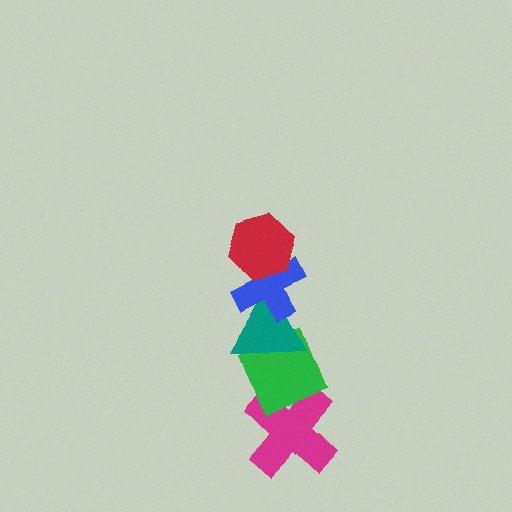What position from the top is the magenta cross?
The magenta cross is 5th from the top.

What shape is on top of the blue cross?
The red hexagon is on top of the blue cross.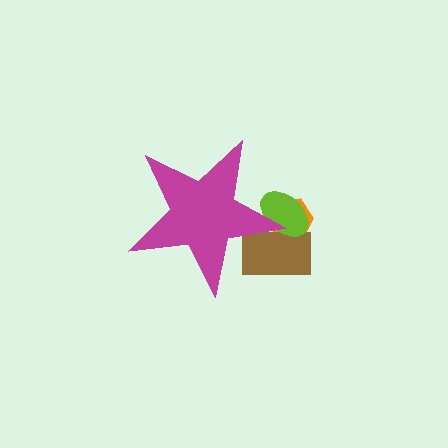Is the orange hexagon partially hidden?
Yes, the orange hexagon is partially hidden behind the magenta star.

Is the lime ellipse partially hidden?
Yes, the lime ellipse is partially hidden behind the magenta star.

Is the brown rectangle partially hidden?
Yes, the brown rectangle is partially hidden behind the magenta star.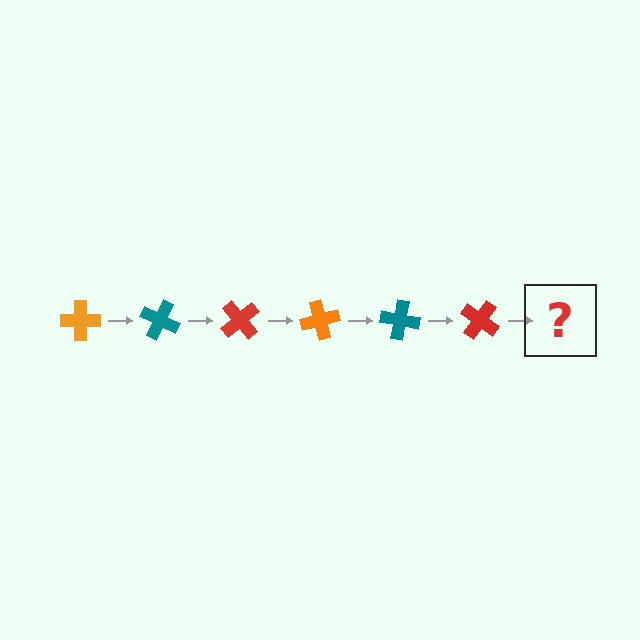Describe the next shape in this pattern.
It should be an orange cross, rotated 150 degrees from the start.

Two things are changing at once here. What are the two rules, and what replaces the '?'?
The two rules are that it rotates 25 degrees each step and the color cycles through orange, teal, and red. The '?' should be an orange cross, rotated 150 degrees from the start.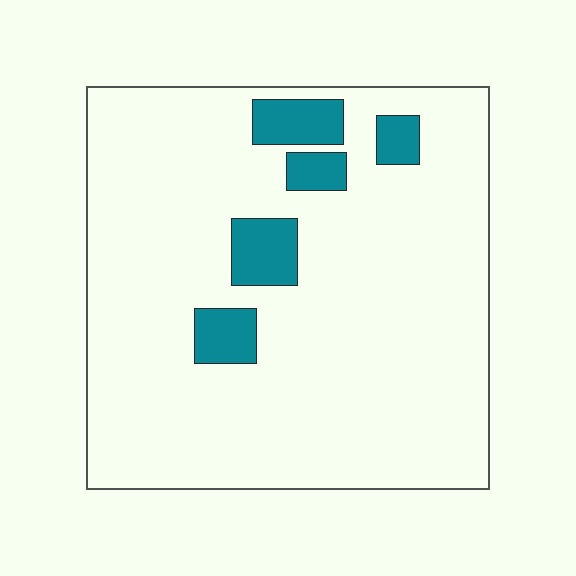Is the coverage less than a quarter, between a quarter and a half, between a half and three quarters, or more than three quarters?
Less than a quarter.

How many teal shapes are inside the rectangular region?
5.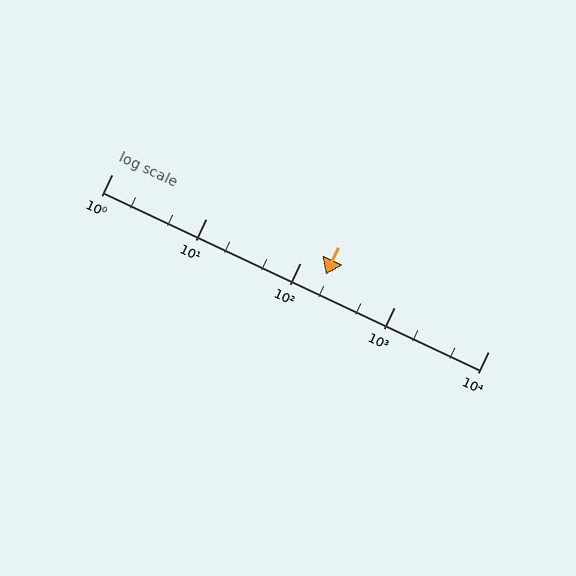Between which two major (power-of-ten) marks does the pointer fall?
The pointer is between 100 and 1000.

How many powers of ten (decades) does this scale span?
The scale spans 4 decades, from 1 to 10000.